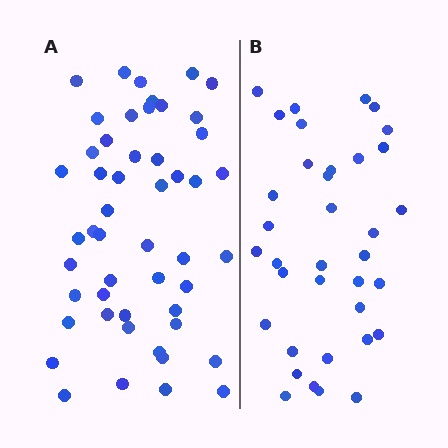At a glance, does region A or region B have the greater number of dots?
Region A (the left region) has more dots.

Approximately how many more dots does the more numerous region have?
Region A has approximately 15 more dots than region B.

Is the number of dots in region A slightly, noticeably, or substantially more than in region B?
Region A has noticeably more, but not dramatically so. The ratio is roughly 1.4 to 1.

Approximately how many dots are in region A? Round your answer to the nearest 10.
About 50 dots.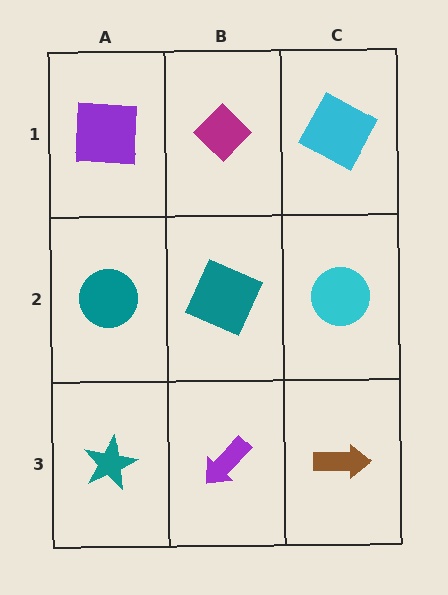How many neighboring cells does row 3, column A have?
2.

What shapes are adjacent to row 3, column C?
A cyan circle (row 2, column C), a purple arrow (row 3, column B).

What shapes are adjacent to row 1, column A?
A teal circle (row 2, column A), a magenta diamond (row 1, column B).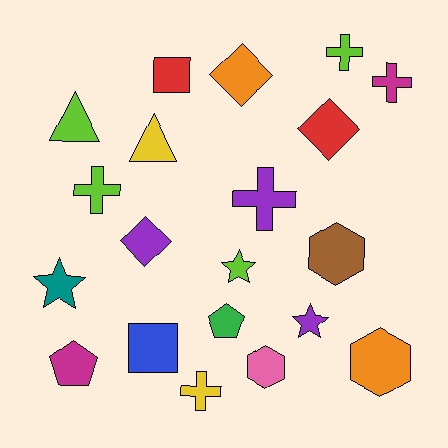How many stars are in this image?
There are 3 stars.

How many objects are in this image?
There are 20 objects.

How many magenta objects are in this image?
There are 2 magenta objects.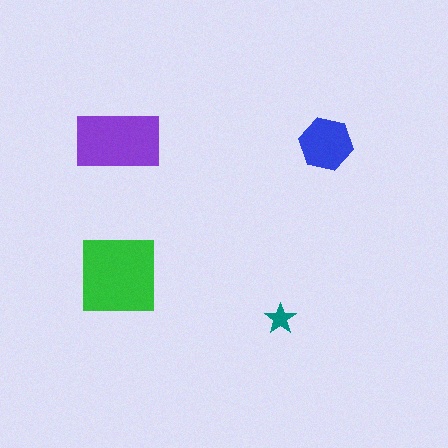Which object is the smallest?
The teal star.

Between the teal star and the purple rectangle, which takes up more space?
The purple rectangle.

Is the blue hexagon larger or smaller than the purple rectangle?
Smaller.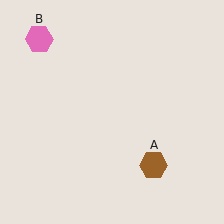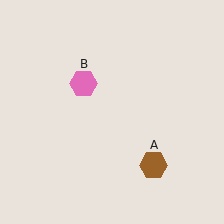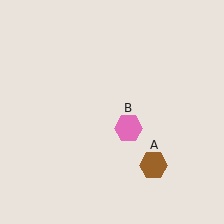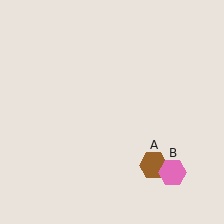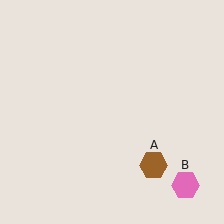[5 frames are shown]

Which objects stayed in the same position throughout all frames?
Brown hexagon (object A) remained stationary.